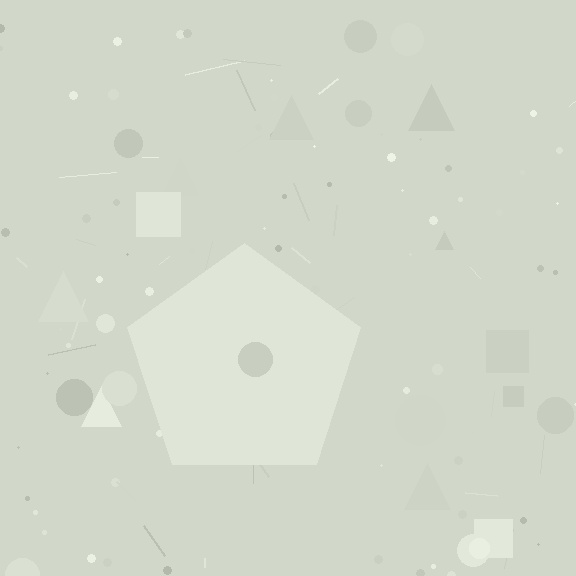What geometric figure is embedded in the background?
A pentagon is embedded in the background.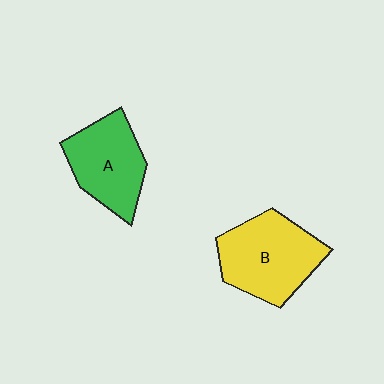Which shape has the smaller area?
Shape A (green).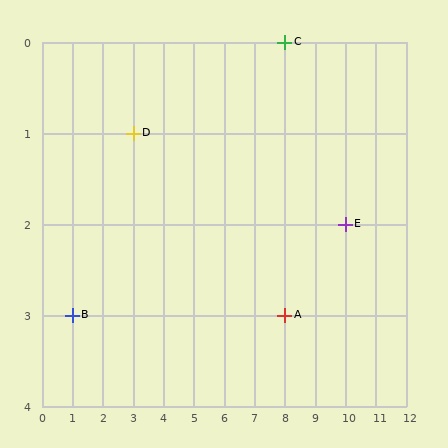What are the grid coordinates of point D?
Point D is at grid coordinates (3, 1).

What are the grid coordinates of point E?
Point E is at grid coordinates (10, 2).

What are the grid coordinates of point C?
Point C is at grid coordinates (8, 0).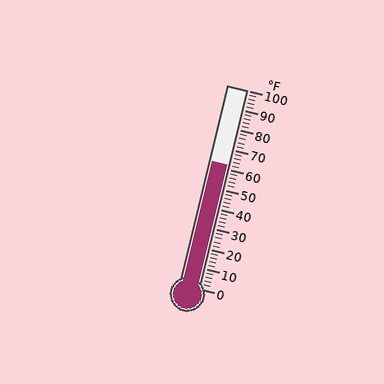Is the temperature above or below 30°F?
The temperature is above 30°F.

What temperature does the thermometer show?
The thermometer shows approximately 62°F.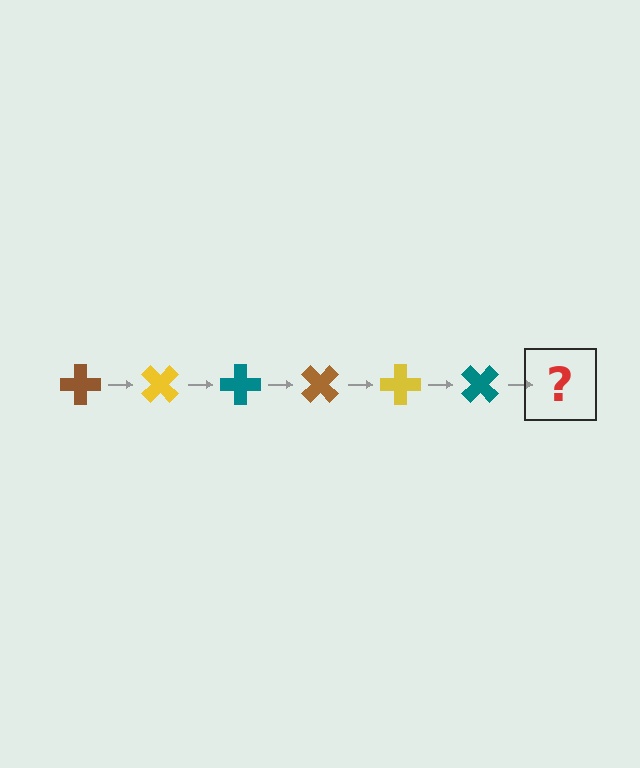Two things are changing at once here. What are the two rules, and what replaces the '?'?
The two rules are that it rotates 45 degrees each step and the color cycles through brown, yellow, and teal. The '?' should be a brown cross, rotated 270 degrees from the start.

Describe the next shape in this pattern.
It should be a brown cross, rotated 270 degrees from the start.